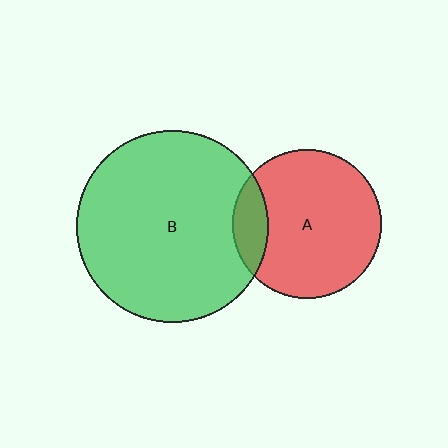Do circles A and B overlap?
Yes.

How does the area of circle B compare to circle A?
Approximately 1.7 times.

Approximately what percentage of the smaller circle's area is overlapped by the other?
Approximately 15%.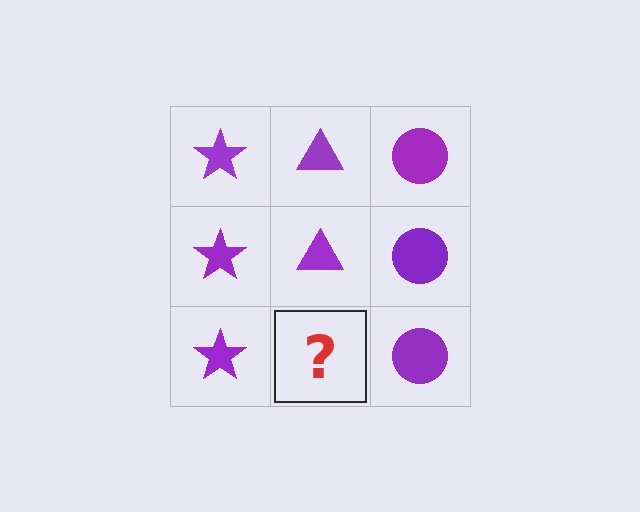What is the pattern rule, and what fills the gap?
The rule is that each column has a consistent shape. The gap should be filled with a purple triangle.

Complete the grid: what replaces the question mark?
The question mark should be replaced with a purple triangle.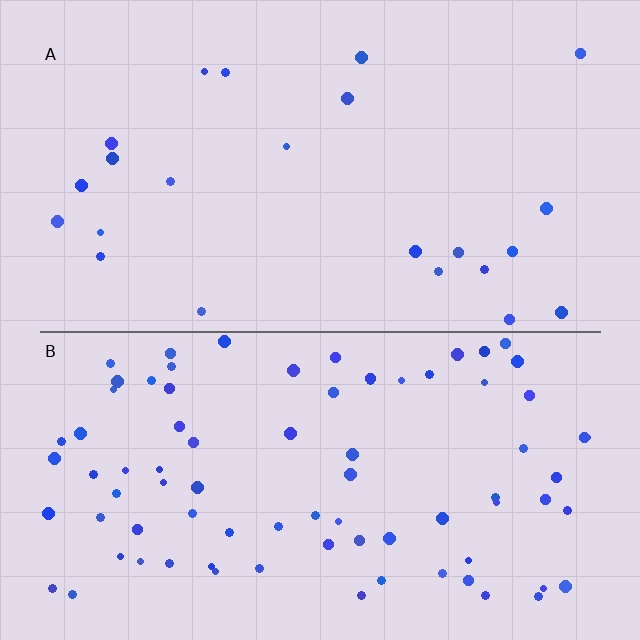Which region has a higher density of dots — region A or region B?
B (the bottom).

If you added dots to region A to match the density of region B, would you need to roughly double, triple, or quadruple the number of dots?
Approximately quadruple.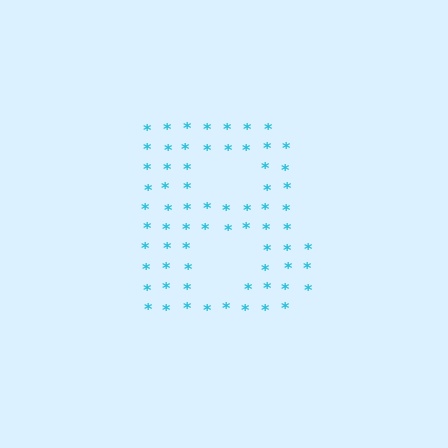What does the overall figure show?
The overall figure shows the letter B.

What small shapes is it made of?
It is made of small asterisks.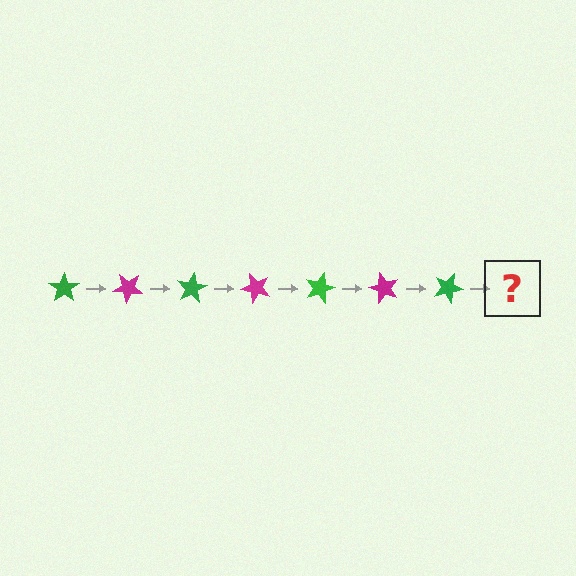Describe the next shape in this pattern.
It should be a magenta star, rotated 280 degrees from the start.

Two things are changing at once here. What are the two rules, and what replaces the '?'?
The two rules are that it rotates 40 degrees each step and the color cycles through green and magenta. The '?' should be a magenta star, rotated 280 degrees from the start.